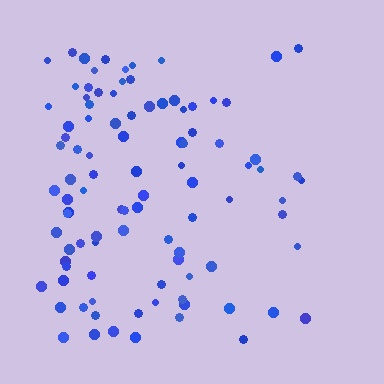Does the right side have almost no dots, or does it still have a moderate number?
Still a moderate number, just noticeably fewer than the left.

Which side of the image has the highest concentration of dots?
The left.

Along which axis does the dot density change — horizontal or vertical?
Horizontal.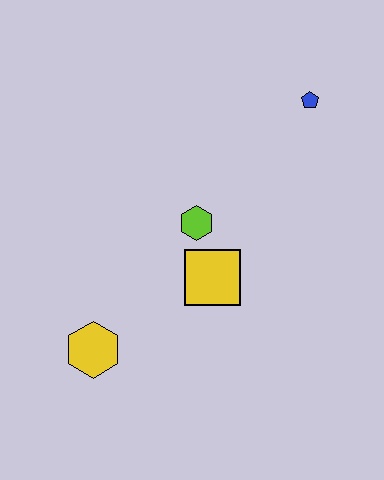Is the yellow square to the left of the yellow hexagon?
No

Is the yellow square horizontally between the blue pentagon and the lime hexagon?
Yes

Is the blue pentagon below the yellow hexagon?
No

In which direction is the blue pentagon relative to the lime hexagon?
The blue pentagon is above the lime hexagon.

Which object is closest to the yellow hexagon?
The yellow square is closest to the yellow hexagon.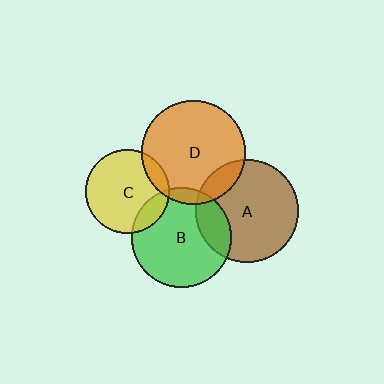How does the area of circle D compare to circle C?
Approximately 1.5 times.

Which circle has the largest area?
Circle D (orange).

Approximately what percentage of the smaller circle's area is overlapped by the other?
Approximately 20%.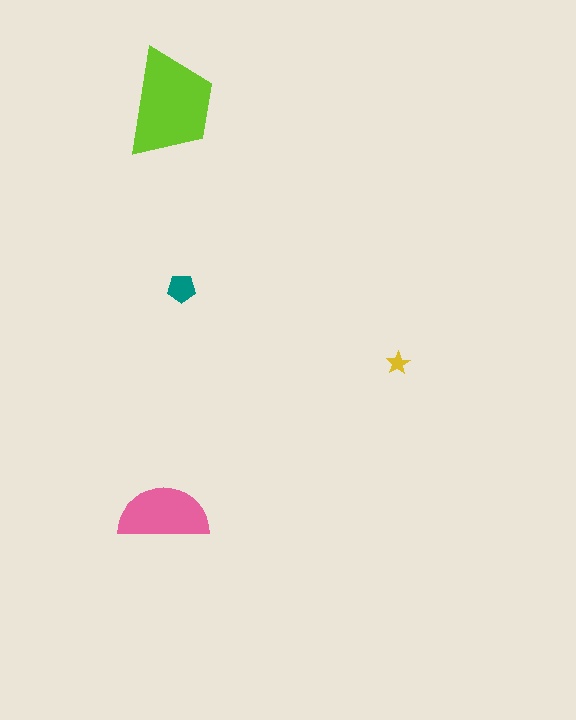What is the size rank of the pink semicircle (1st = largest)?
2nd.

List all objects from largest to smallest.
The lime trapezoid, the pink semicircle, the teal pentagon, the yellow star.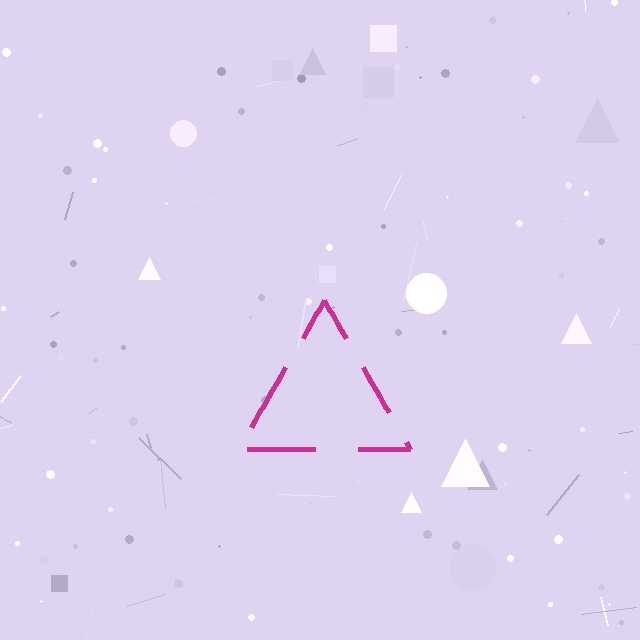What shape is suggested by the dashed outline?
The dashed outline suggests a triangle.